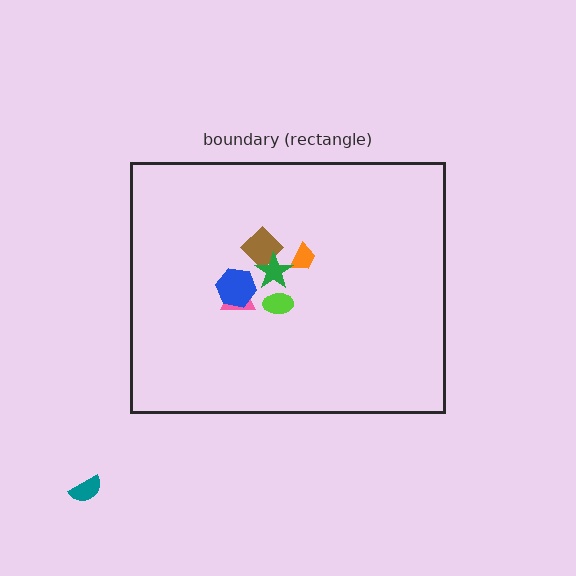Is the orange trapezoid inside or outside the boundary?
Inside.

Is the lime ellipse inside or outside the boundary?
Inside.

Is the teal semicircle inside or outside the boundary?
Outside.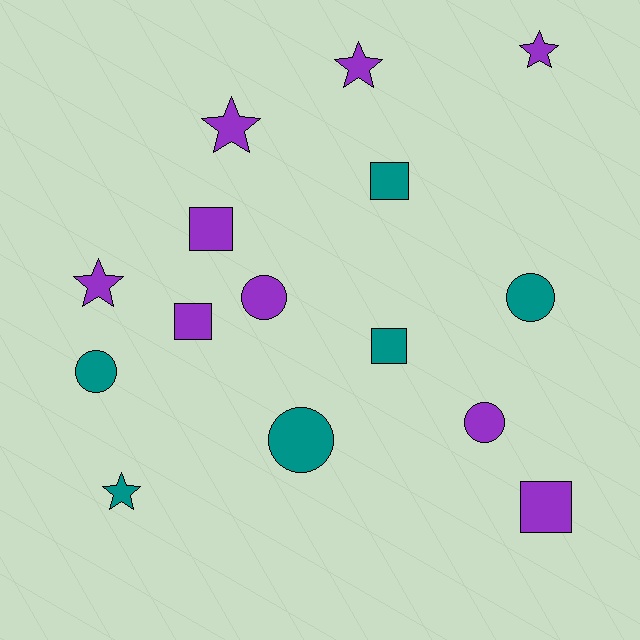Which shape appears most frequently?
Star, with 5 objects.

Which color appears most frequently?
Purple, with 9 objects.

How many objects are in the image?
There are 15 objects.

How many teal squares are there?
There are 2 teal squares.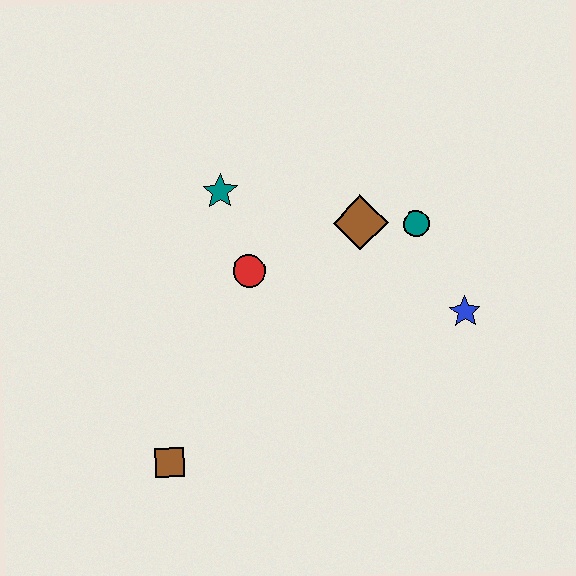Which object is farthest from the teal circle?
The brown square is farthest from the teal circle.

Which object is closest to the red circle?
The teal star is closest to the red circle.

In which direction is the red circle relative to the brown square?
The red circle is above the brown square.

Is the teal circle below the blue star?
No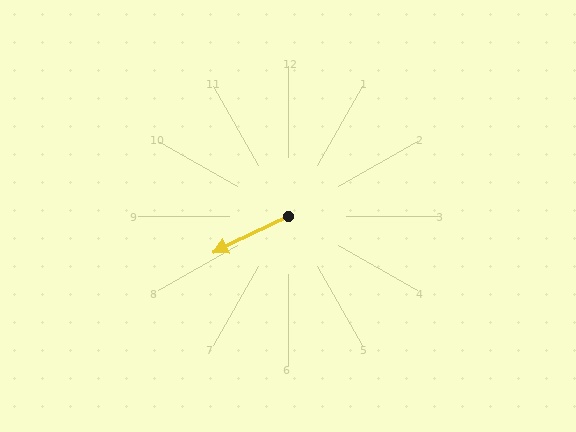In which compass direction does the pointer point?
Southwest.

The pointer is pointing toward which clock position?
Roughly 8 o'clock.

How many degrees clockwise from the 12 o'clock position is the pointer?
Approximately 244 degrees.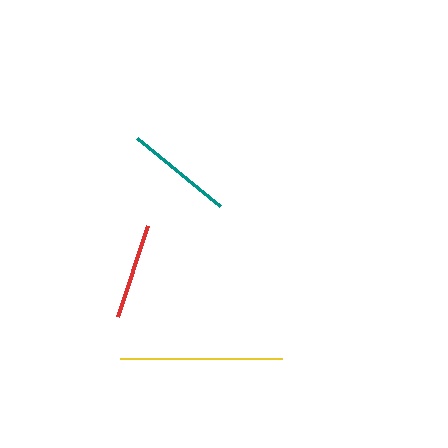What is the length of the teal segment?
The teal segment is approximately 108 pixels long.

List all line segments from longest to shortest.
From longest to shortest: yellow, teal, red.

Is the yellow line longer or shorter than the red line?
The yellow line is longer than the red line.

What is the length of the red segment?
The red segment is approximately 95 pixels long.